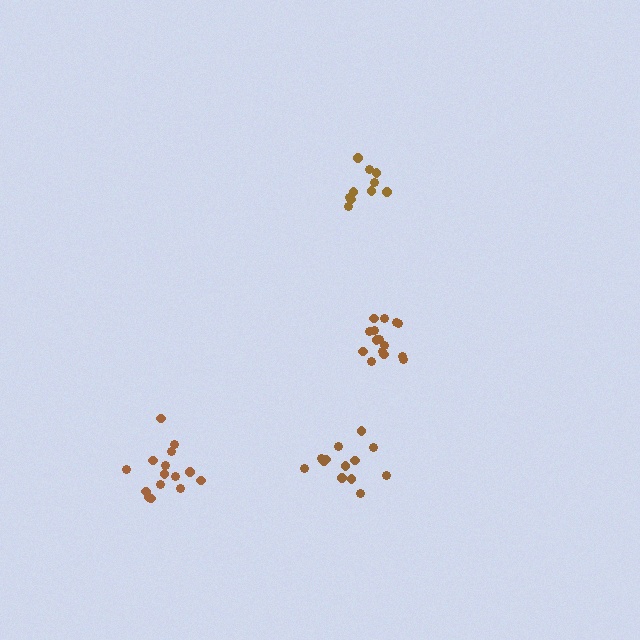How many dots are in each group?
Group 1: 15 dots, Group 2: 13 dots, Group 3: 10 dots, Group 4: 15 dots (53 total).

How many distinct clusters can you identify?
There are 4 distinct clusters.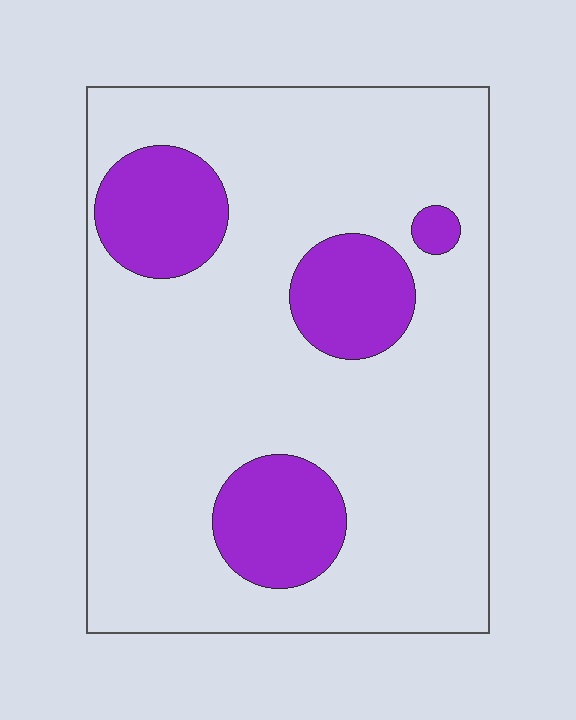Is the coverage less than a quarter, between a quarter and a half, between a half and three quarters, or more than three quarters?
Less than a quarter.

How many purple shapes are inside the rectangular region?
4.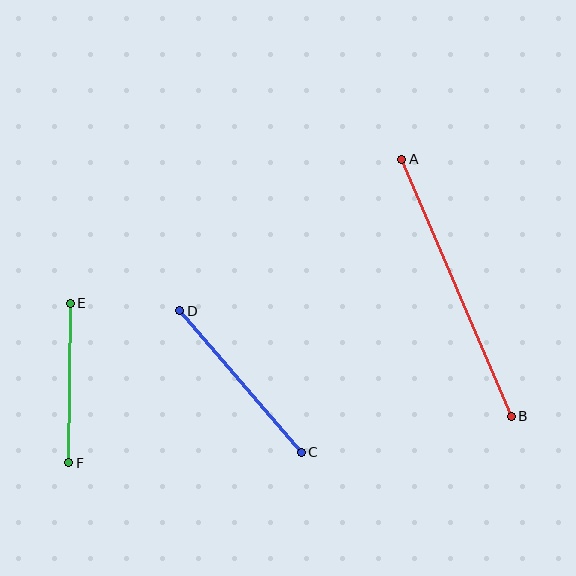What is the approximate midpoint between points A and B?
The midpoint is at approximately (456, 288) pixels.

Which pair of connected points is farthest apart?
Points A and B are farthest apart.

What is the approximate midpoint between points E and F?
The midpoint is at approximately (70, 383) pixels.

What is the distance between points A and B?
The distance is approximately 279 pixels.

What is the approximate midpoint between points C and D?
The midpoint is at approximately (240, 381) pixels.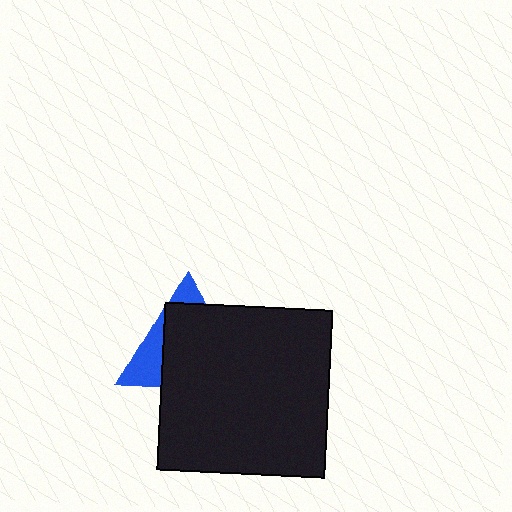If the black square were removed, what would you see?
You would see the complete blue triangle.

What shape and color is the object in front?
The object in front is a black square.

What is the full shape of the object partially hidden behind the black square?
The partially hidden object is a blue triangle.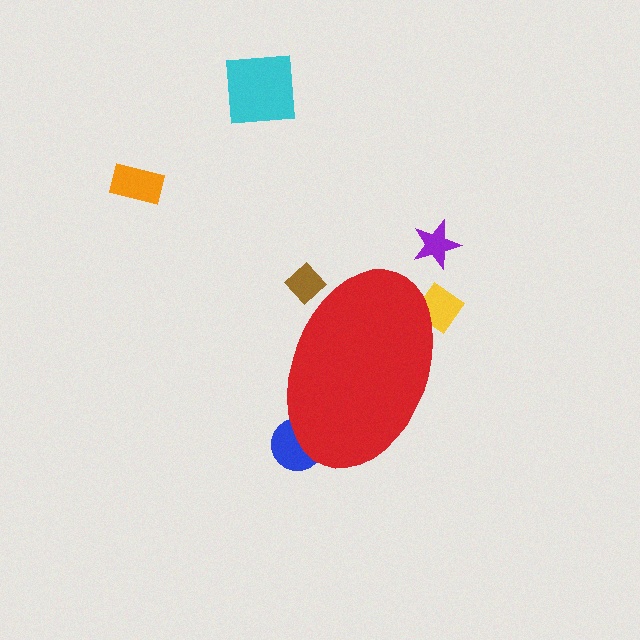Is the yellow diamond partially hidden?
Yes, the yellow diamond is partially hidden behind the red ellipse.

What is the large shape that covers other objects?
A red ellipse.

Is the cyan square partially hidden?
No, the cyan square is fully visible.